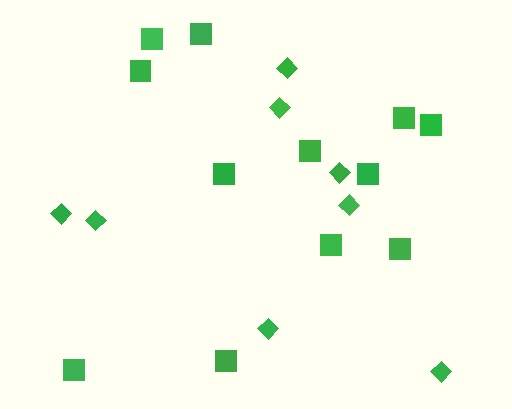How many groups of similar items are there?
There are 2 groups: one group of diamonds (8) and one group of squares (12).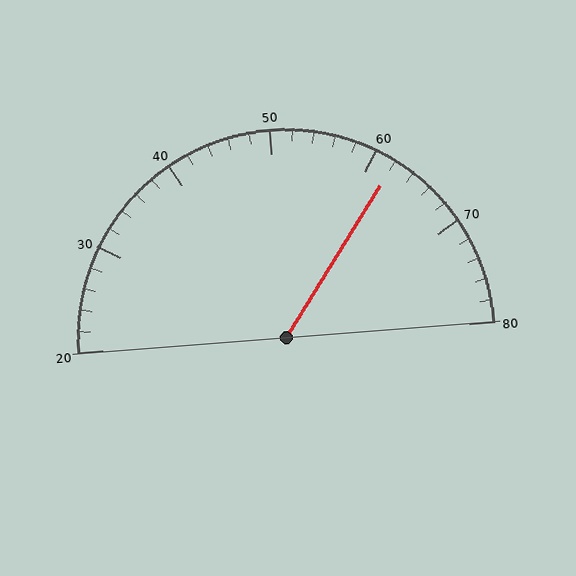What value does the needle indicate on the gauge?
The needle indicates approximately 62.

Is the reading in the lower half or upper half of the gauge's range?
The reading is in the upper half of the range (20 to 80).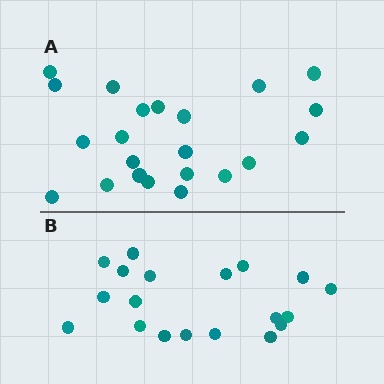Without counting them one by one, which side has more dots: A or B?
Region A (the top region) has more dots.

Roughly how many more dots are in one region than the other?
Region A has just a few more — roughly 2 or 3 more dots than region B.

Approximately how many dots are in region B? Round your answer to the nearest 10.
About 20 dots. (The exact count is 19, which rounds to 20.)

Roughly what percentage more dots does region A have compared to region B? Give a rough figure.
About 15% more.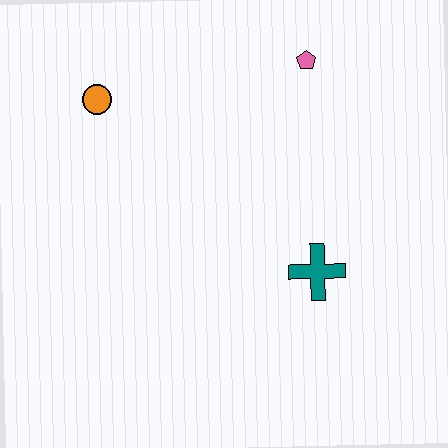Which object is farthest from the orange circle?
The teal cross is farthest from the orange circle.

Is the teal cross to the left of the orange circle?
No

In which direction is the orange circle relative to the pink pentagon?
The orange circle is to the left of the pink pentagon.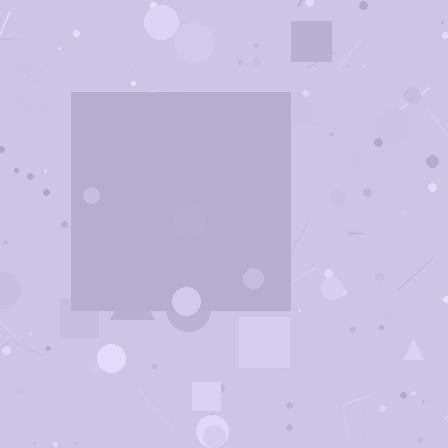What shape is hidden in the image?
A square is hidden in the image.